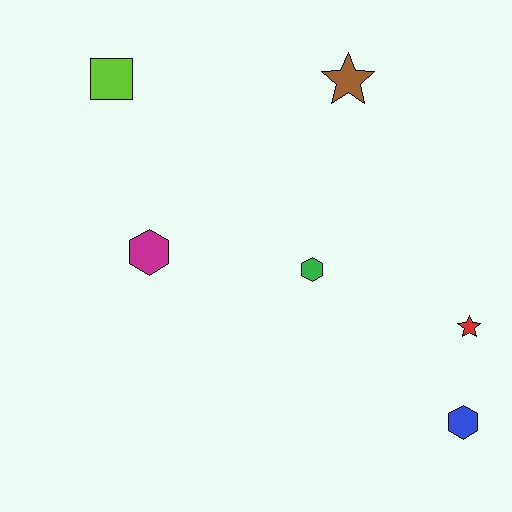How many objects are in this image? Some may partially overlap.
There are 6 objects.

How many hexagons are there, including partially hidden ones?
There are 3 hexagons.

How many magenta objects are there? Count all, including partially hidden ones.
There is 1 magenta object.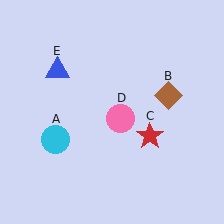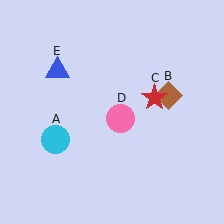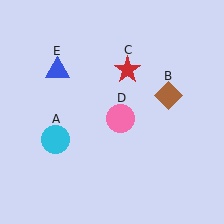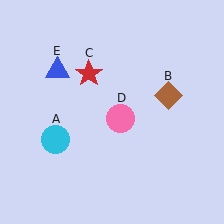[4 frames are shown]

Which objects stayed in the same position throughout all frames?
Cyan circle (object A) and brown diamond (object B) and pink circle (object D) and blue triangle (object E) remained stationary.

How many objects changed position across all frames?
1 object changed position: red star (object C).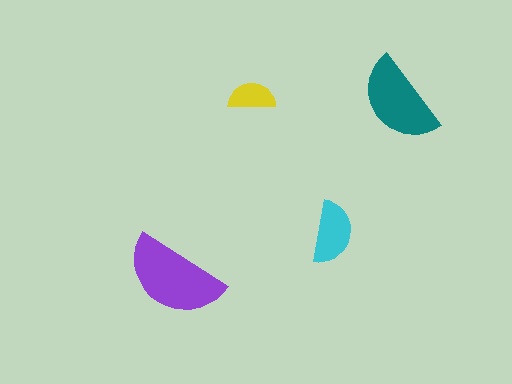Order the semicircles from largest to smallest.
the purple one, the teal one, the cyan one, the yellow one.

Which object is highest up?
The yellow semicircle is topmost.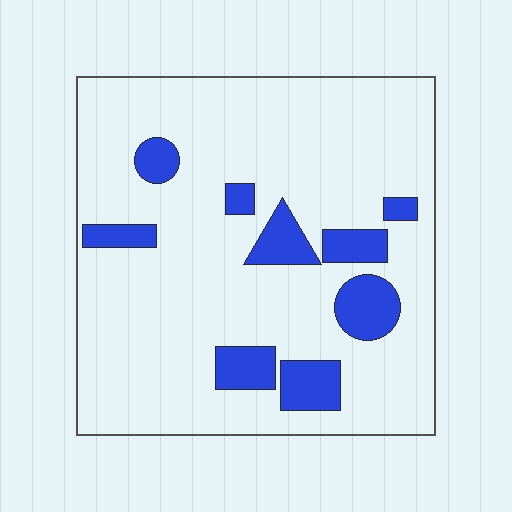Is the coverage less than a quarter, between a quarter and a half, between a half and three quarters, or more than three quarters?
Less than a quarter.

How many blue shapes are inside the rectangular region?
9.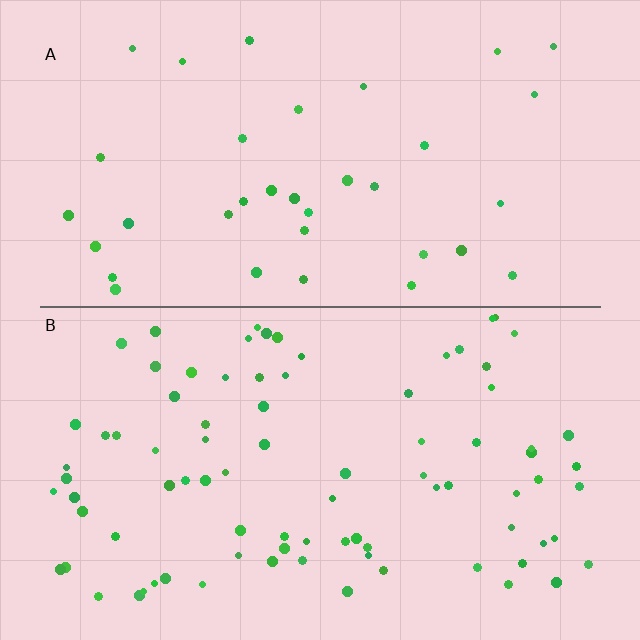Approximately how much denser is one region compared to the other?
Approximately 2.4× — region B over region A.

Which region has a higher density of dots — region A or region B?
B (the bottom).